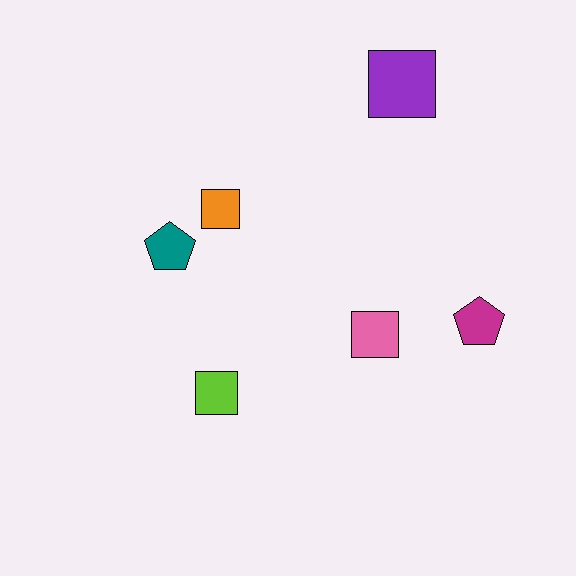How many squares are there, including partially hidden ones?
There are 4 squares.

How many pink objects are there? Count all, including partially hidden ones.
There is 1 pink object.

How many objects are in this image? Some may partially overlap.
There are 6 objects.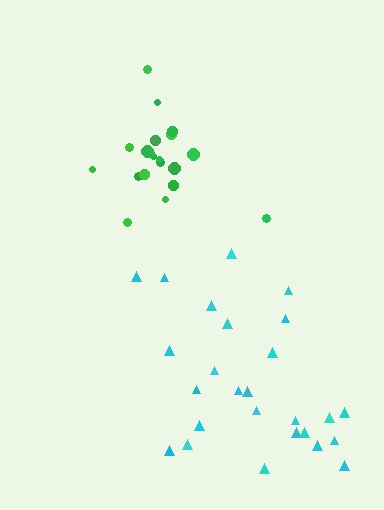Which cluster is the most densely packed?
Green.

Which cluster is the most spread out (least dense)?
Cyan.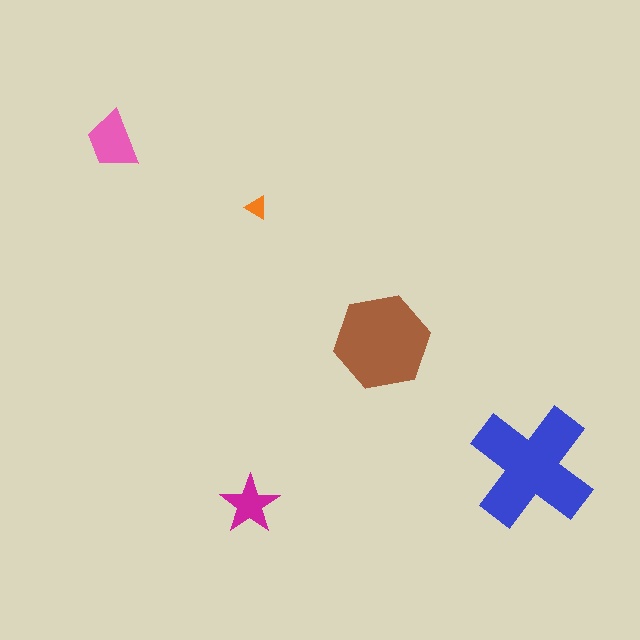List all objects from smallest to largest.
The orange triangle, the magenta star, the pink trapezoid, the brown hexagon, the blue cross.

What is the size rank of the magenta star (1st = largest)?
4th.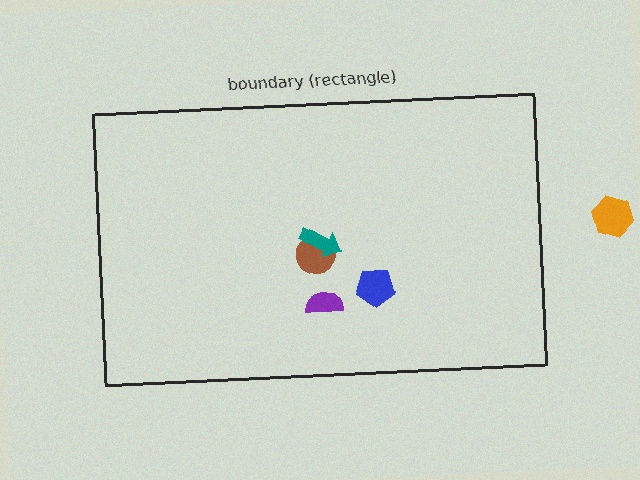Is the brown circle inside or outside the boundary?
Inside.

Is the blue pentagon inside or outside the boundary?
Inside.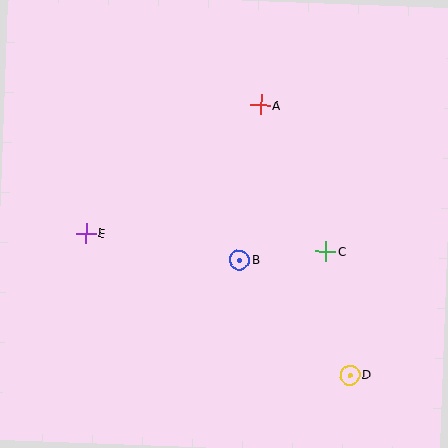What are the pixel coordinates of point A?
Point A is at (261, 105).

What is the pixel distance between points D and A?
The distance between D and A is 284 pixels.